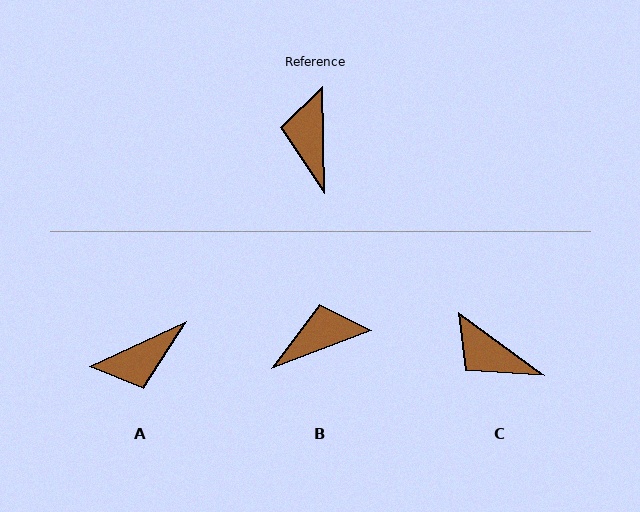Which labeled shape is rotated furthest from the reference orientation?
A, about 114 degrees away.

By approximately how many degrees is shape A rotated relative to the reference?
Approximately 114 degrees counter-clockwise.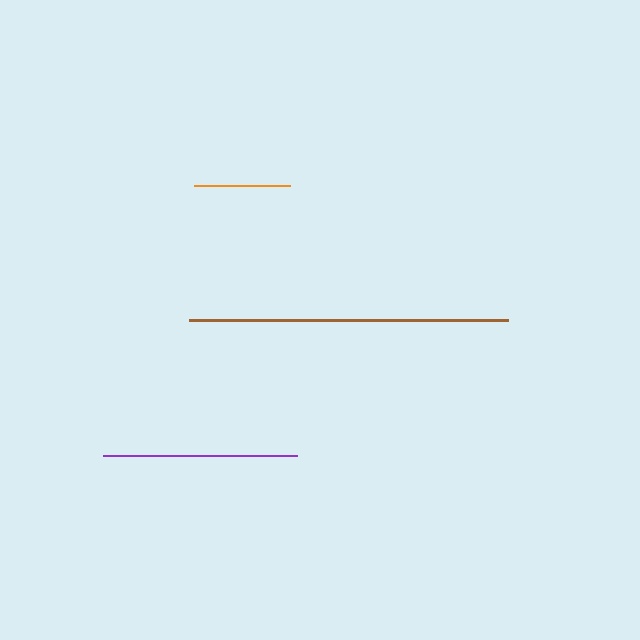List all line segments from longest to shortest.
From longest to shortest: brown, purple, orange.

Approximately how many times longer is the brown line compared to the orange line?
The brown line is approximately 3.3 times the length of the orange line.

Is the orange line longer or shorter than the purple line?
The purple line is longer than the orange line.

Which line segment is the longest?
The brown line is the longest at approximately 319 pixels.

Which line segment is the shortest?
The orange line is the shortest at approximately 96 pixels.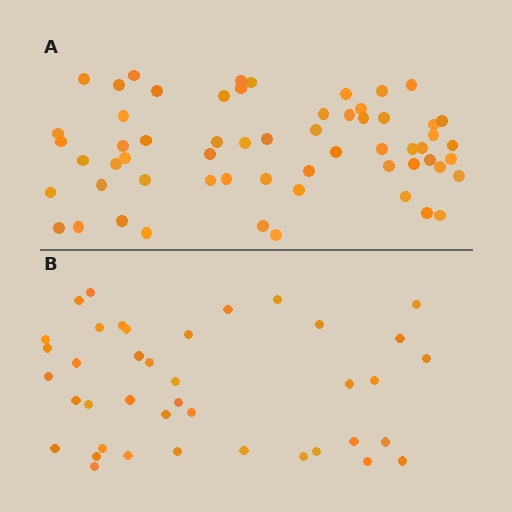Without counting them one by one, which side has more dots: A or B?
Region A (the top region) has more dots.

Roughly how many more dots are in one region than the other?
Region A has approximately 20 more dots than region B.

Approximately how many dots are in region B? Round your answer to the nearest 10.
About 40 dots.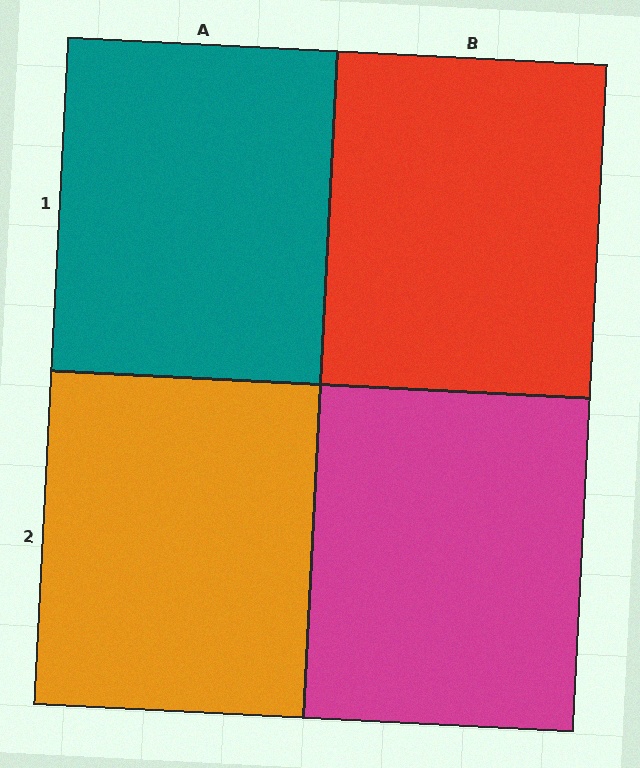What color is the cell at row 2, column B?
Magenta.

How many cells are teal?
1 cell is teal.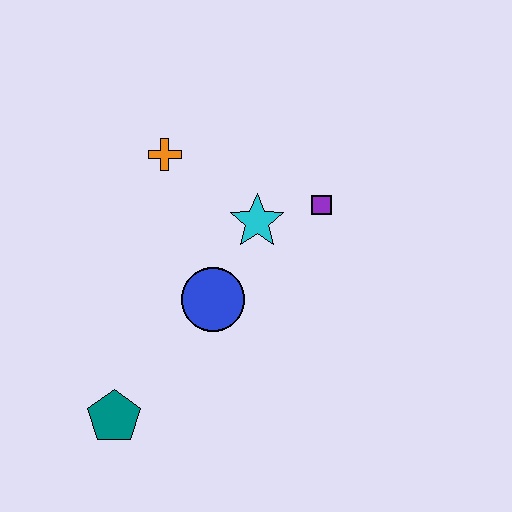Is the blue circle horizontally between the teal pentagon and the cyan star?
Yes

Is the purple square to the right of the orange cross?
Yes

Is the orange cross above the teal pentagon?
Yes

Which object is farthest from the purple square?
The teal pentagon is farthest from the purple square.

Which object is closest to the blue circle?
The cyan star is closest to the blue circle.